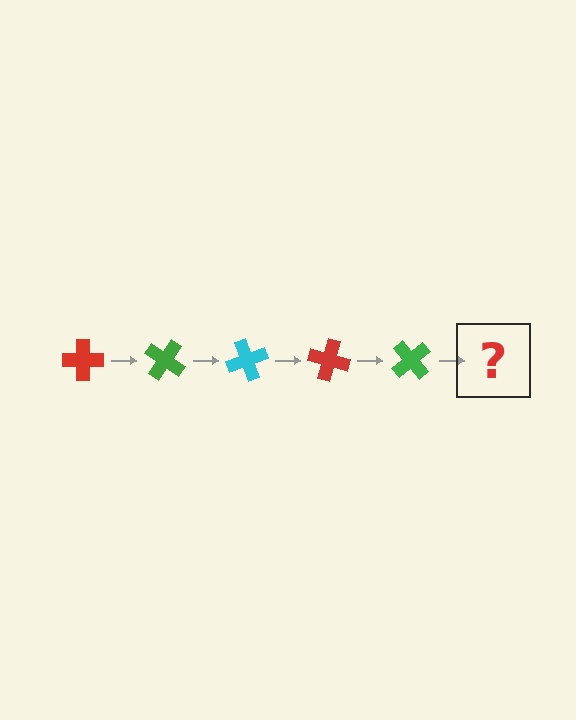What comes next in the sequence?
The next element should be a cyan cross, rotated 175 degrees from the start.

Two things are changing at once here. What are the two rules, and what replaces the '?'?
The two rules are that it rotates 35 degrees each step and the color cycles through red, green, and cyan. The '?' should be a cyan cross, rotated 175 degrees from the start.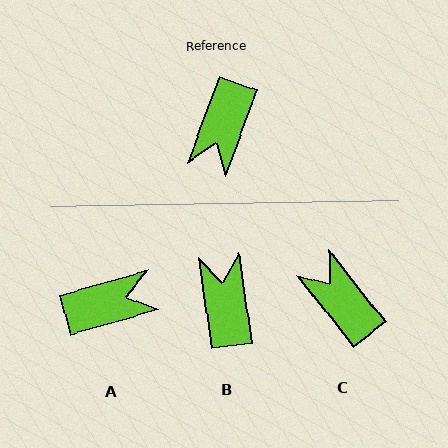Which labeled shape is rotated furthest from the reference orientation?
B, about 152 degrees away.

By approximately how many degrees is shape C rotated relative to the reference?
Approximately 122 degrees clockwise.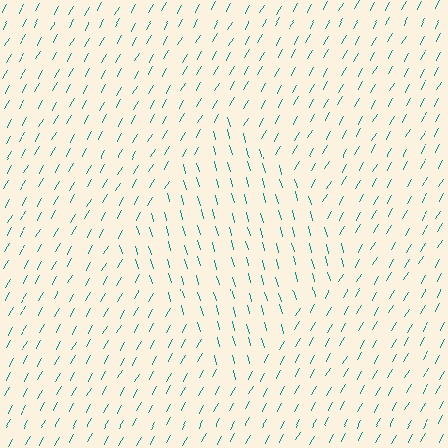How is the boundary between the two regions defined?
The boundary is defined purely by a change in line orientation (approximately 45 degrees difference). All lines are the same color and thickness.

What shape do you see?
I see a diamond.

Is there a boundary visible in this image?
Yes, there is a texture boundary formed by a change in line orientation.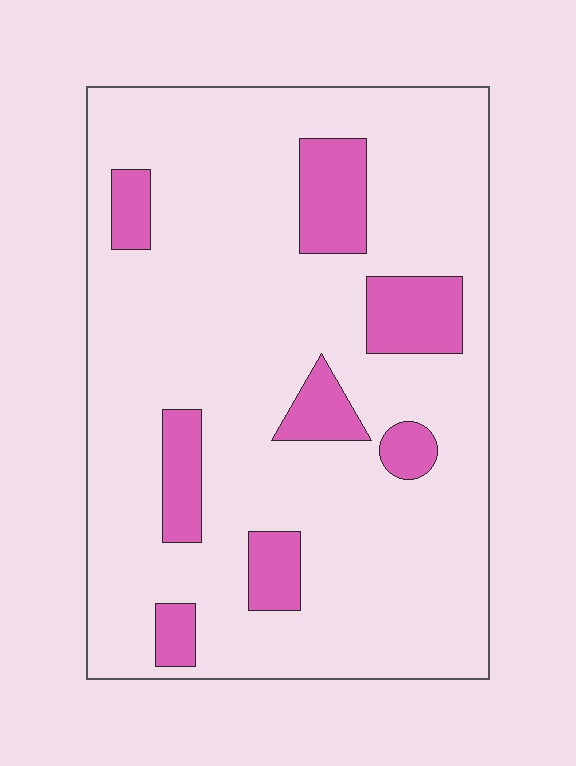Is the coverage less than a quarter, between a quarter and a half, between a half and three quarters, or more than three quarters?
Less than a quarter.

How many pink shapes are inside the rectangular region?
8.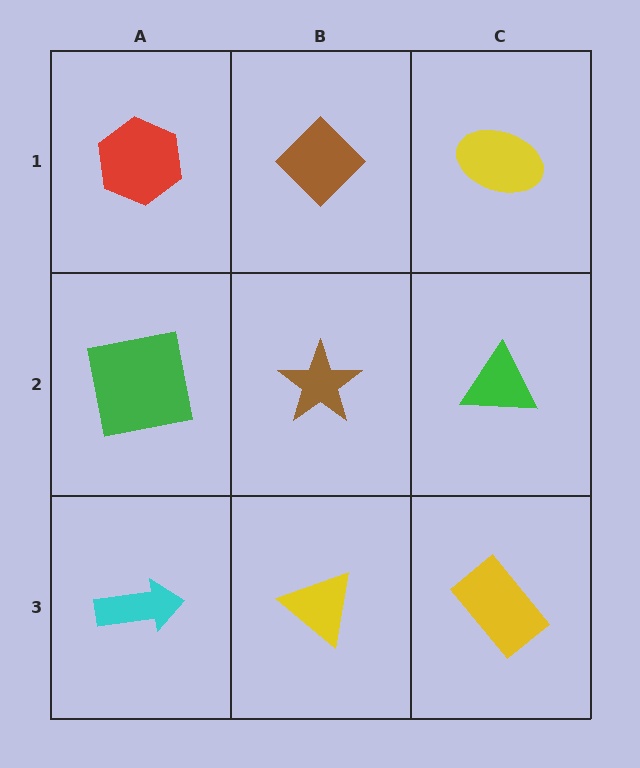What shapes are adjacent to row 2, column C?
A yellow ellipse (row 1, column C), a yellow rectangle (row 3, column C), a brown star (row 2, column B).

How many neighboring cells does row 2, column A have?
3.